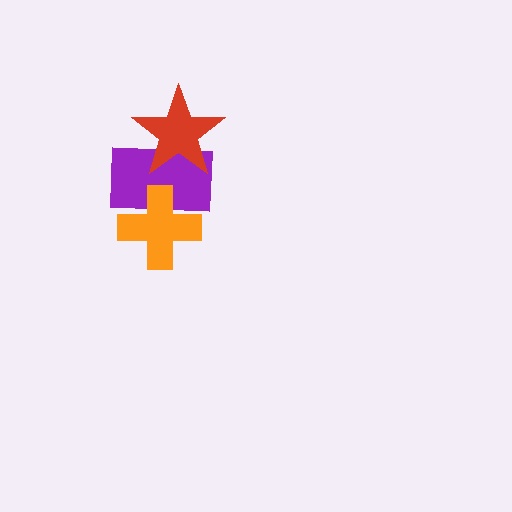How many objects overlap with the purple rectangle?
2 objects overlap with the purple rectangle.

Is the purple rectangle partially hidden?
Yes, it is partially covered by another shape.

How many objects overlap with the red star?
1 object overlaps with the red star.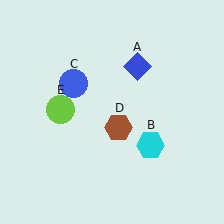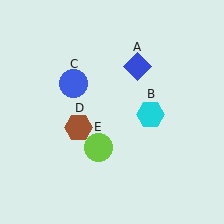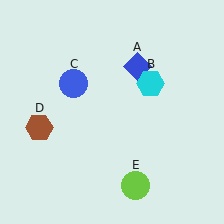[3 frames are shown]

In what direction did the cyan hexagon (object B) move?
The cyan hexagon (object B) moved up.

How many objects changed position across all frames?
3 objects changed position: cyan hexagon (object B), brown hexagon (object D), lime circle (object E).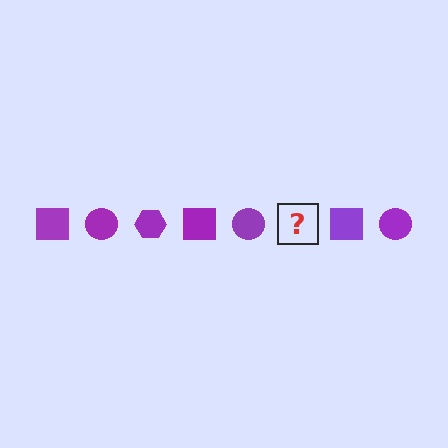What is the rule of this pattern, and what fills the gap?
The rule is that the pattern cycles through square, circle, hexagon shapes in purple. The gap should be filled with a purple hexagon.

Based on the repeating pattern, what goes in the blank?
The blank should be a purple hexagon.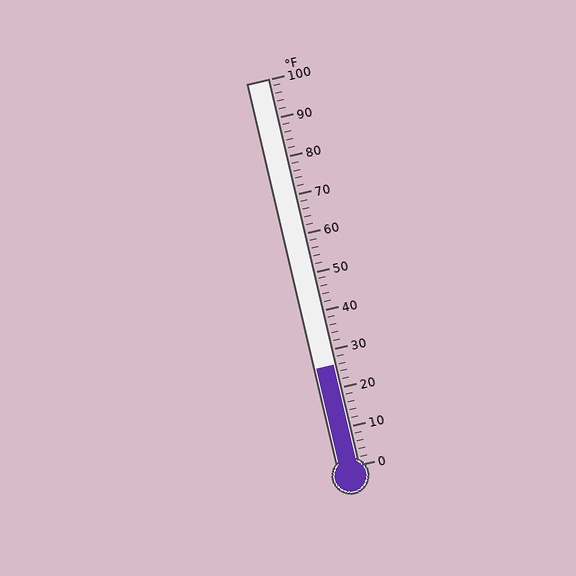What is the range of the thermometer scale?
The thermometer scale ranges from 0°F to 100°F.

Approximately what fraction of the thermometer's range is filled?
The thermometer is filled to approximately 25% of its range.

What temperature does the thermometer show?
The thermometer shows approximately 26°F.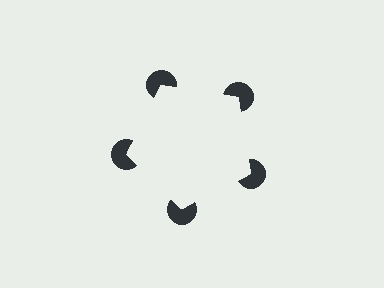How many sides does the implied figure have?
5 sides.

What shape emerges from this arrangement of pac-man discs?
An illusory pentagon — its edges are inferred from the aligned wedge cuts in the pac-man discs, not physically drawn.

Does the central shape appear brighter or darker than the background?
It typically appears slightly brighter than the background, even though no actual brightness change is drawn.